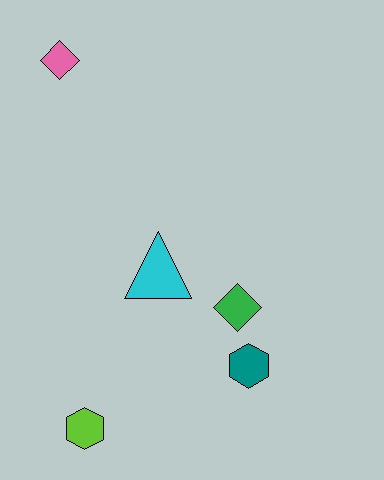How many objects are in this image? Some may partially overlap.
There are 5 objects.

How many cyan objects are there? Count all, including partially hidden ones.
There is 1 cyan object.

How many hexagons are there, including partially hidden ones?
There are 2 hexagons.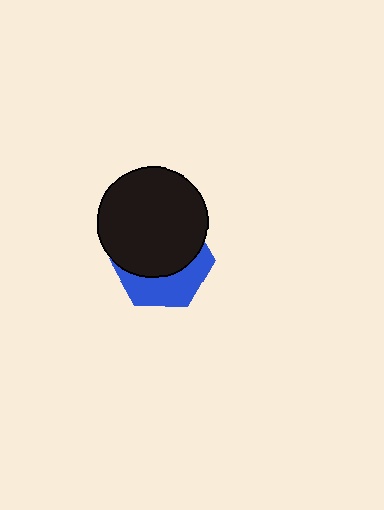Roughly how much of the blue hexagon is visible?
A small part of it is visible (roughly 39%).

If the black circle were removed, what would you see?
You would see the complete blue hexagon.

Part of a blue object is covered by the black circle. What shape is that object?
It is a hexagon.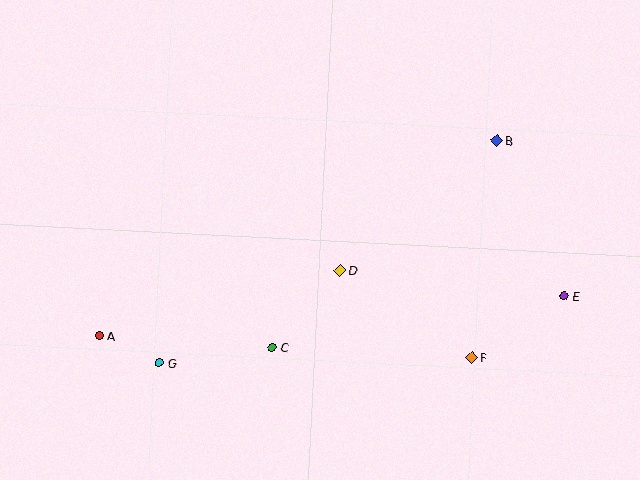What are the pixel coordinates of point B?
Point B is at (497, 140).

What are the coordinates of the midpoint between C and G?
The midpoint between C and G is at (216, 355).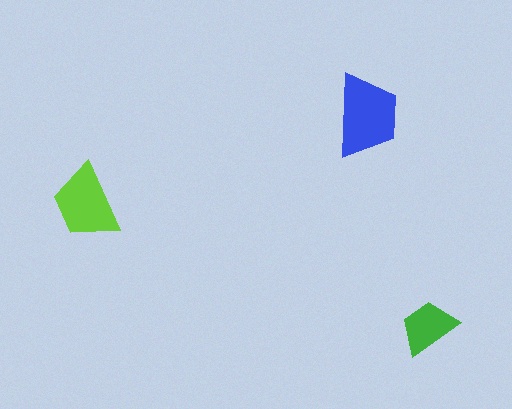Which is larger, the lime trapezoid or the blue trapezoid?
The blue one.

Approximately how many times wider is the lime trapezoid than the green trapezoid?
About 1.5 times wider.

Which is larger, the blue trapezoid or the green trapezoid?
The blue one.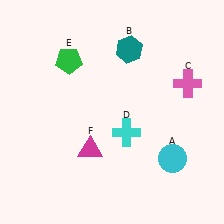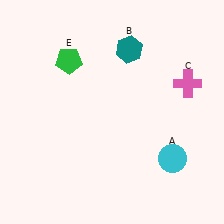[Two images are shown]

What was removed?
The magenta triangle (F), the cyan cross (D) were removed in Image 2.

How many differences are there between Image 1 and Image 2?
There are 2 differences between the two images.